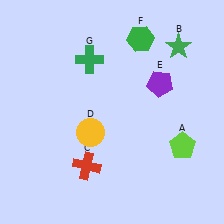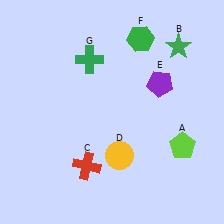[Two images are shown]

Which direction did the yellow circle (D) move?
The yellow circle (D) moved right.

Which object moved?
The yellow circle (D) moved right.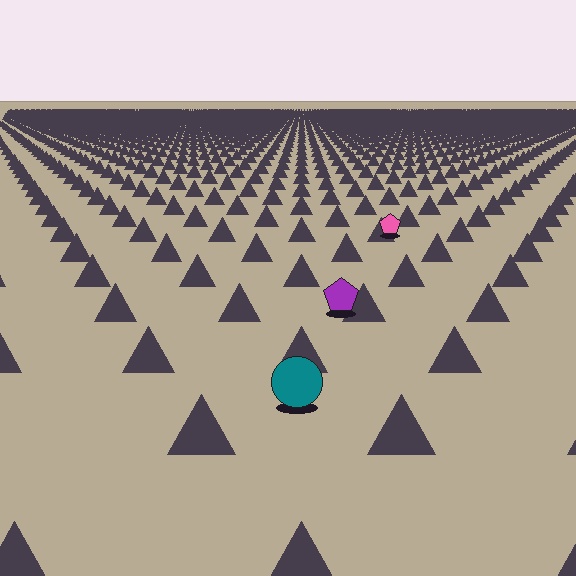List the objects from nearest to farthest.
From nearest to farthest: the teal circle, the purple pentagon, the pink pentagon.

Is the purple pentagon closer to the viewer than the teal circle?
No. The teal circle is closer — you can tell from the texture gradient: the ground texture is coarser near it.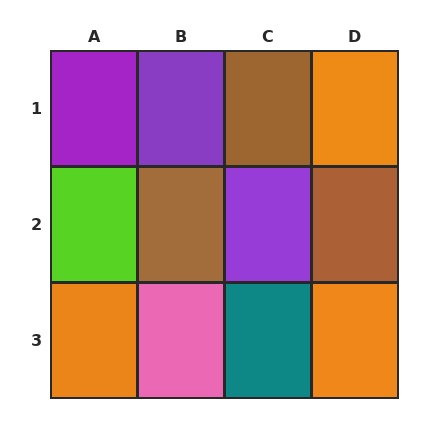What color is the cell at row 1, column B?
Purple.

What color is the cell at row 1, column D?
Orange.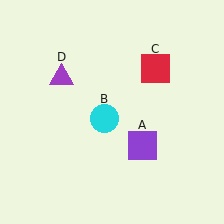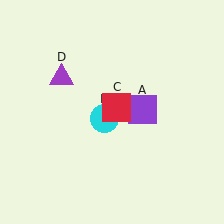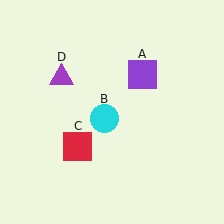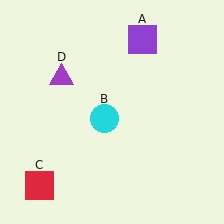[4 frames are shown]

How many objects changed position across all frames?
2 objects changed position: purple square (object A), red square (object C).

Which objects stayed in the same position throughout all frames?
Cyan circle (object B) and purple triangle (object D) remained stationary.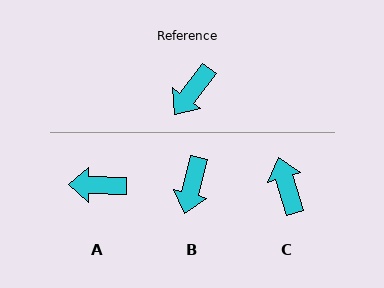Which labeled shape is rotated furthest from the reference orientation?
C, about 126 degrees away.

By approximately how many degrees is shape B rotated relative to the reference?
Approximately 23 degrees counter-clockwise.